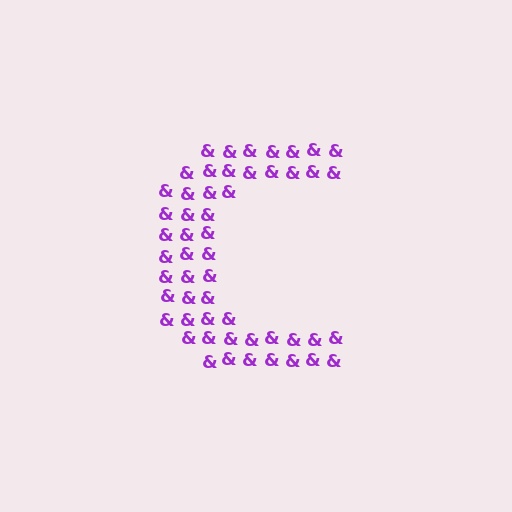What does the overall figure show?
The overall figure shows the letter C.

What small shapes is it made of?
It is made of small ampersands.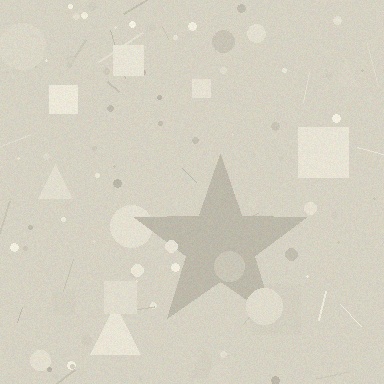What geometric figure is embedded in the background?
A star is embedded in the background.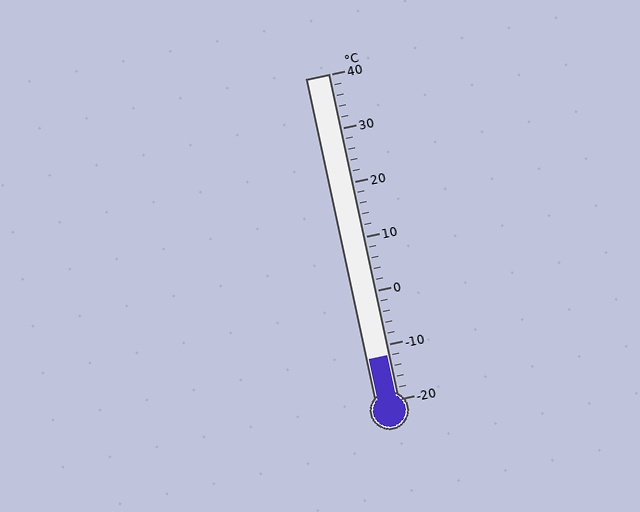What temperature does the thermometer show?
The thermometer shows approximately -12°C.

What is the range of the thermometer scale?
The thermometer scale ranges from -20°C to 40°C.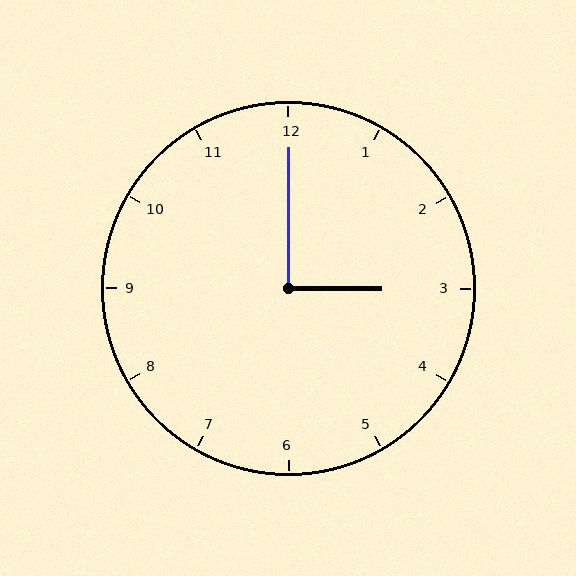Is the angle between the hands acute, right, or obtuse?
It is right.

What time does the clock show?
3:00.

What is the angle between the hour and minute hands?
Approximately 90 degrees.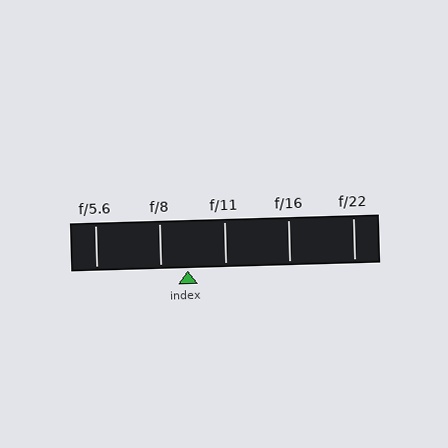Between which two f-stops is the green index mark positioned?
The index mark is between f/8 and f/11.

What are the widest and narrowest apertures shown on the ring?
The widest aperture shown is f/5.6 and the narrowest is f/22.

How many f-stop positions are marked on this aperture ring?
There are 5 f-stop positions marked.